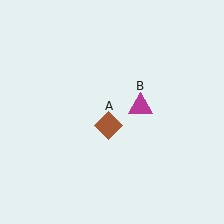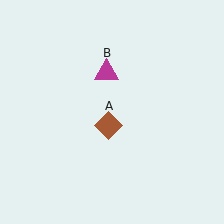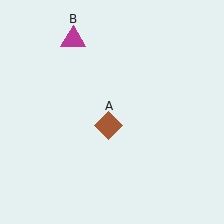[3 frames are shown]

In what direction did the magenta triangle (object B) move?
The magenta triangle (object B) moved up and to the left.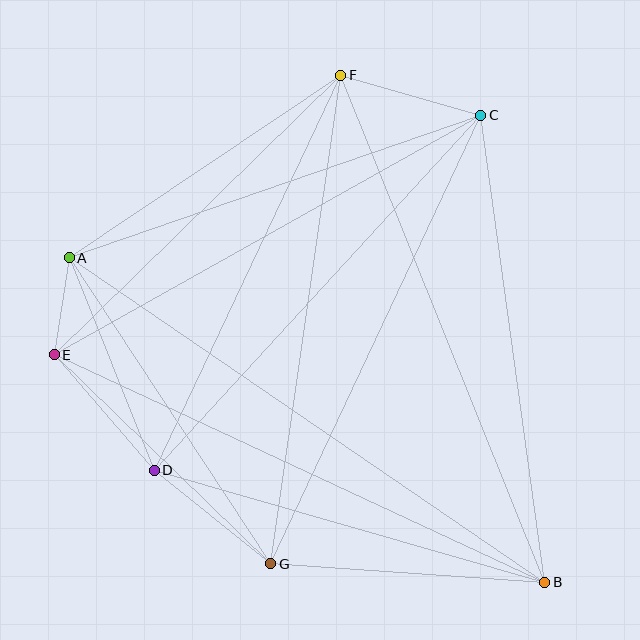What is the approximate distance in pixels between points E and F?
The distance between E and F is approximately 400 pixels.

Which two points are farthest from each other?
Points A and B are farthest from each other.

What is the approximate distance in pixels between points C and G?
The distance between C and G is approximately 495 pixels.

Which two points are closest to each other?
Points A and E are closest to each other.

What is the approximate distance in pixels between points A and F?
The distance between A and F is approximately 327 pixels.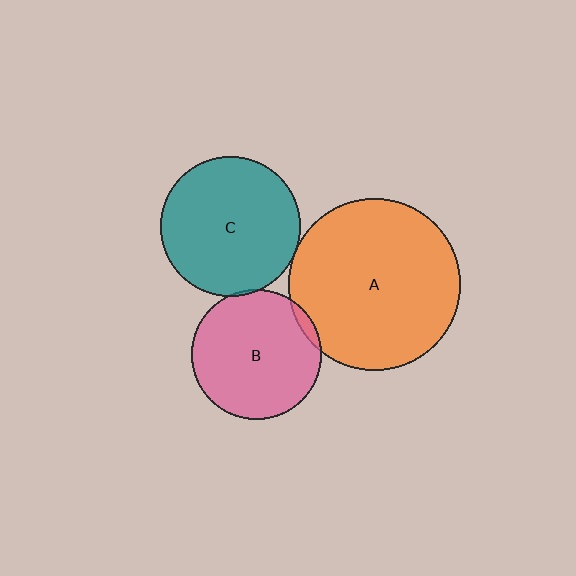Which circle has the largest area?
Circle A (orange).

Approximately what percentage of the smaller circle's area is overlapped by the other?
Approximately 5%.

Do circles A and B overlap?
Yes.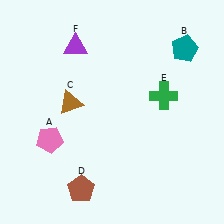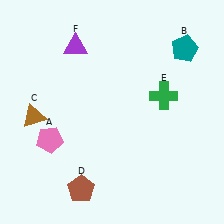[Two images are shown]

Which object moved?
The brown triangle (C) moved left.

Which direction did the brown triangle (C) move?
The brown triangle (C) moved left.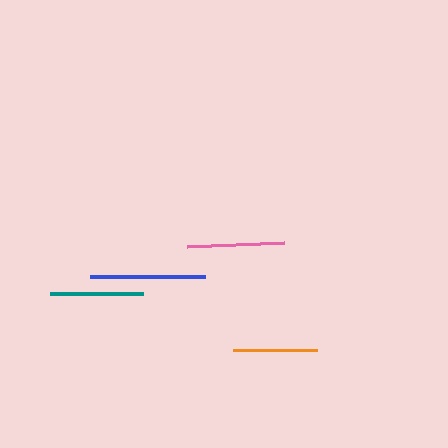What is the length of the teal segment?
The teal segment is approximately 92 pixels long.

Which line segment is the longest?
The blue line is the longest at approximately 115 pixels.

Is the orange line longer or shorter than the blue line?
The blue line is longer than the orange line.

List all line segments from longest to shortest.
From longest to shortest: blue, pink, teal, orange, yellow.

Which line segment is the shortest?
The yellow line is the shortest at approximately 74 pixels.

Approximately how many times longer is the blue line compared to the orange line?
The blue line is approximately 1.4 times the length of the orange line.